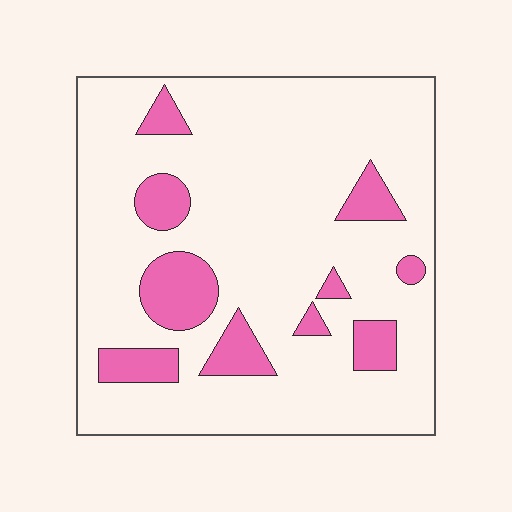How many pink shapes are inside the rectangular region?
10.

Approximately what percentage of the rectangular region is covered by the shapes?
Approximately 15%.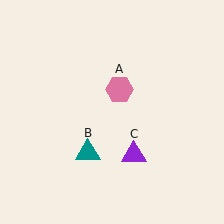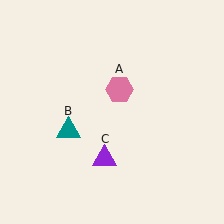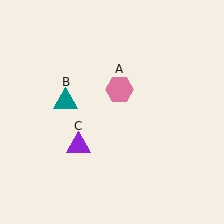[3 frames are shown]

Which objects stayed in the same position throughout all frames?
Pink hexagon (object A) remained stationary.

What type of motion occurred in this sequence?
The teal triangle (object B), purple triangle (object C) rotated clockwise around the center of the scene.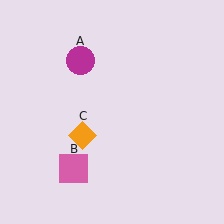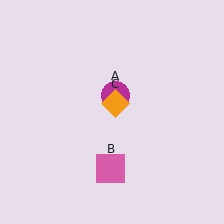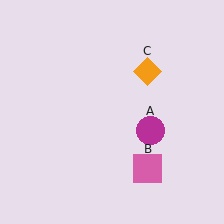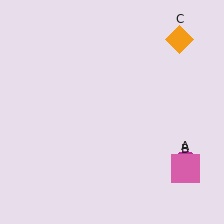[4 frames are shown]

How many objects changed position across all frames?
3 objects changed position: magenta circle (object A), pink square (object B), orange diamond (object C).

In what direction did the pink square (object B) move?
The pink square (object B) moved right.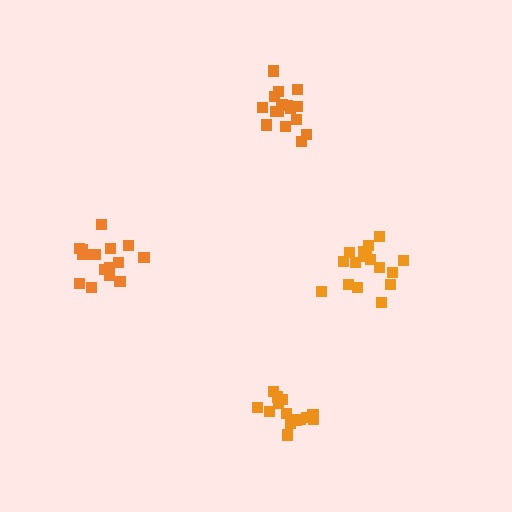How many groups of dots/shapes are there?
There are 4 groups.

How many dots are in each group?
Group 1: 15 dots, Group 2: 17 dots, Group 3: 17 dots, Group 4: 14 dots (63 total).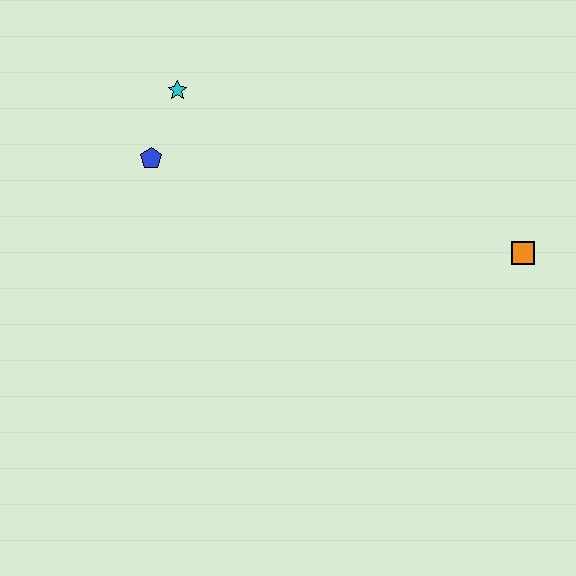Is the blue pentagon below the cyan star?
Yes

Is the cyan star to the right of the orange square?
No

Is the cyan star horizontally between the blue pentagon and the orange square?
Yes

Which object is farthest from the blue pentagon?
The orange square is farthest from the blue pentagon.